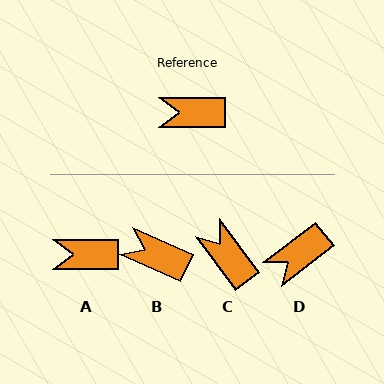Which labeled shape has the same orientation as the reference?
A.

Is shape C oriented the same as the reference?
No, it is off by about 53 degrees.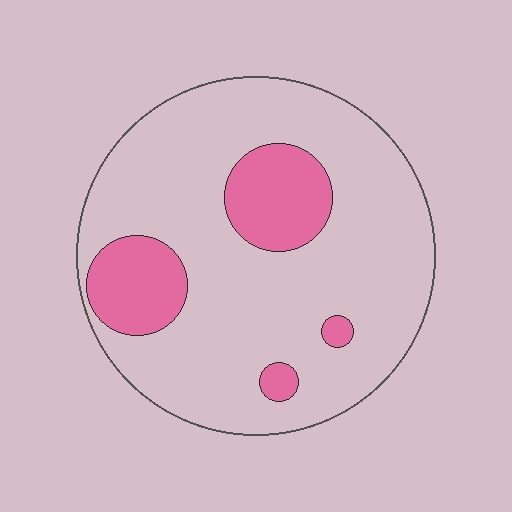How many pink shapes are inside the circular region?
4.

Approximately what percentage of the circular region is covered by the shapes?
Approximately 20%.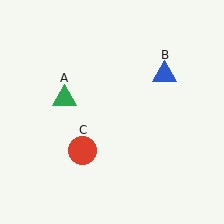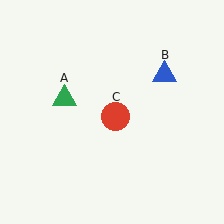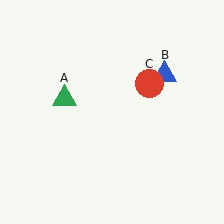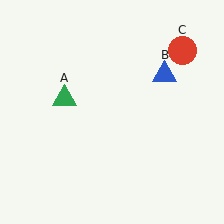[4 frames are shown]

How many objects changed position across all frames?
1 object changed position: red circle (object C).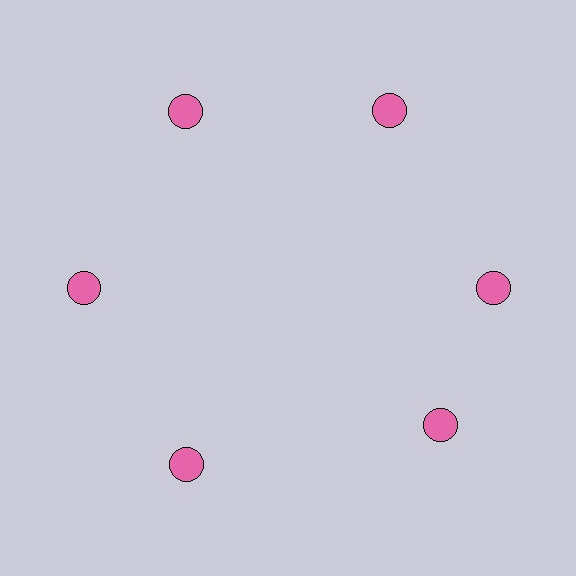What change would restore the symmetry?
The symmetry would be restored by rotating it back into even spacing with its neighbors so that all 6 circles sit at equal angles and equal distance from the center.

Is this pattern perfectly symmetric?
No. The 6 pink circles are arranged in a ring, but one element near the 5 o'clock position is rotated out of alignment along the ring, breaking the 6-fold rotational symmetry.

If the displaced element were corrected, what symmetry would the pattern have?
It would have 6-fold rotational symmetry — the pattern would map onto itself every 60 degrees.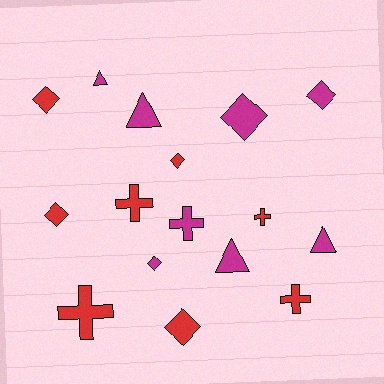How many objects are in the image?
There are 16 objects.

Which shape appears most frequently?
Diamond, with 7 objects.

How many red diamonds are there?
There are 4 red diamonds.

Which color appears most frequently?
Red, with 8 objects.